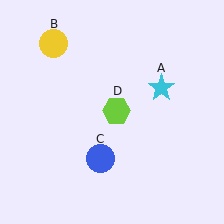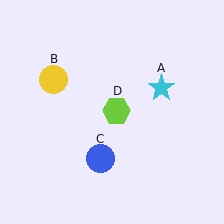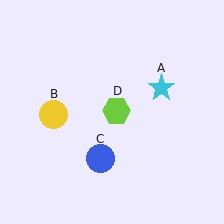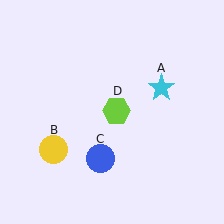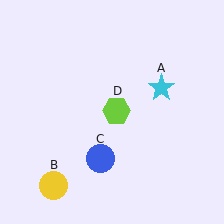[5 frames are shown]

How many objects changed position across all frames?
1 object changed position: yellow circle (object B).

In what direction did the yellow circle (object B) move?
The yellow circle (object B) moved down.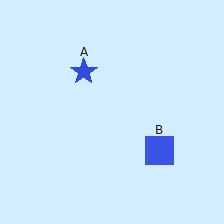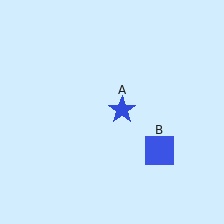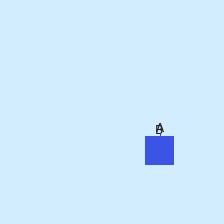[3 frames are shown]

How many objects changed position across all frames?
1 object changed position: blue star (object A).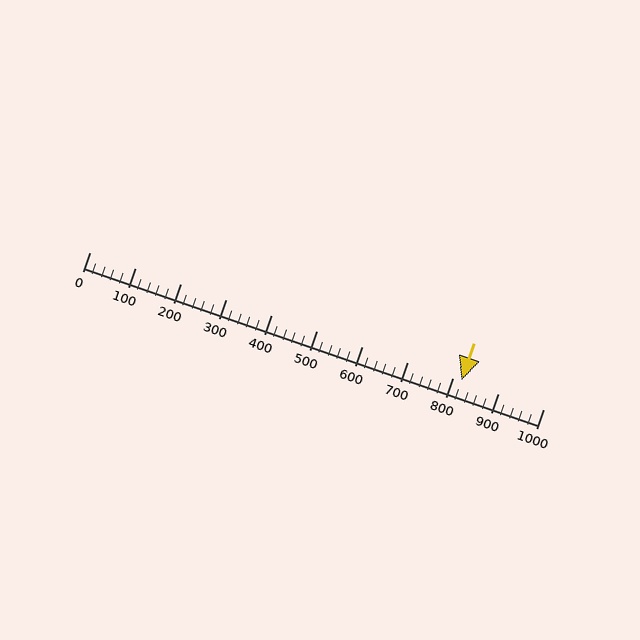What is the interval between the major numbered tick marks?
The major tick marks are spaced 100 units apart.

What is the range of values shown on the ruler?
The ruler shows values from 0 to 1000.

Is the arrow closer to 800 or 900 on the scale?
The arrow is closer to 800.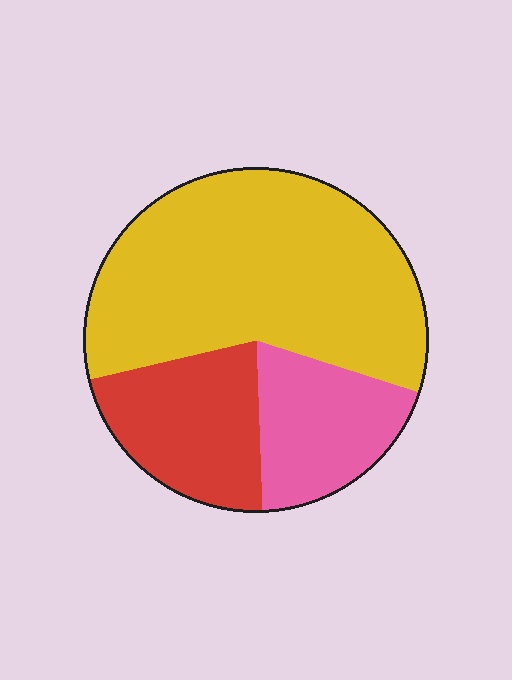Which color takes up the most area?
Yellow, at roughly 60%.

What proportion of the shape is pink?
Pink covers roughly 20% of the shape.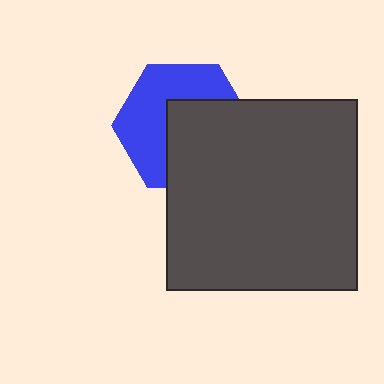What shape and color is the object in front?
The object in front is a dark gray square.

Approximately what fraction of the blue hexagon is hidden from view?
Roughly 49% of the blue hexagon is hidden behind the dark gray square.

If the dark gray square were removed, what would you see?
You would see the complete blue hexagon.